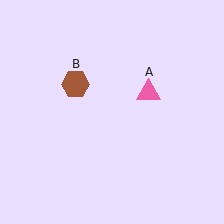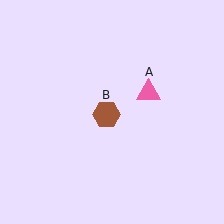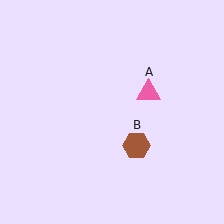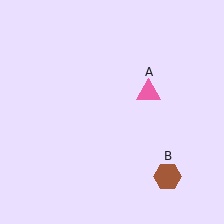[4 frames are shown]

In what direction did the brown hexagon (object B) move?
The brown hexagon (object B) moved down and to the right.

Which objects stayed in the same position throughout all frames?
Pink triangle (object A) remained stationary.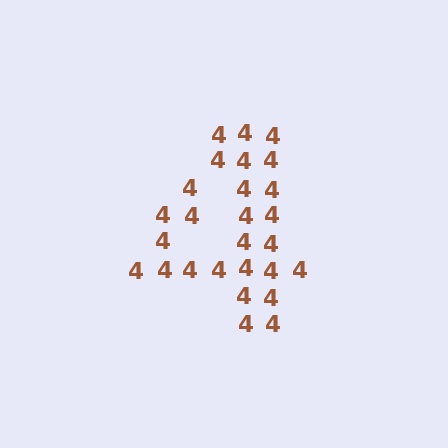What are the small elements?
The small elements are digit 4's.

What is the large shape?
The large shape is the digit 4.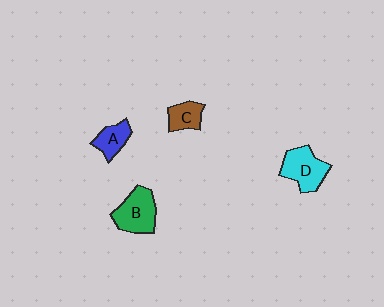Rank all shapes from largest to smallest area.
From largest to smallest: B (green), D (cyan), A (blue), C (brown).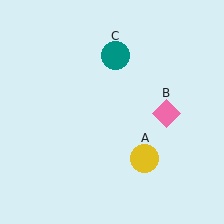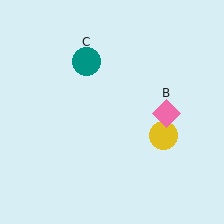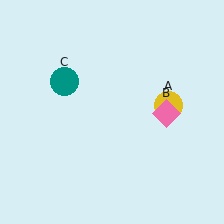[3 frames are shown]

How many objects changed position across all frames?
2 objects changed position: yellow circle (object A), teal circle (object C).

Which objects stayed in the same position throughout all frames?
Pink diamond (object B) remained stationary.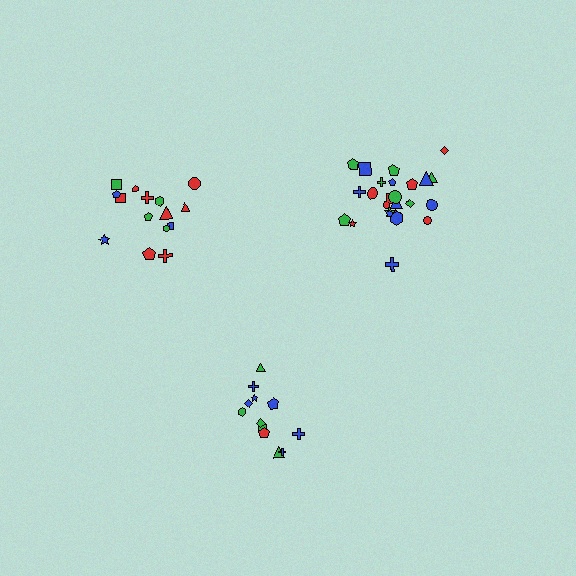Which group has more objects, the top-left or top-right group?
The top-right group.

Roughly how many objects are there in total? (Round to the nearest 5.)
Roughly 50 objects in total.